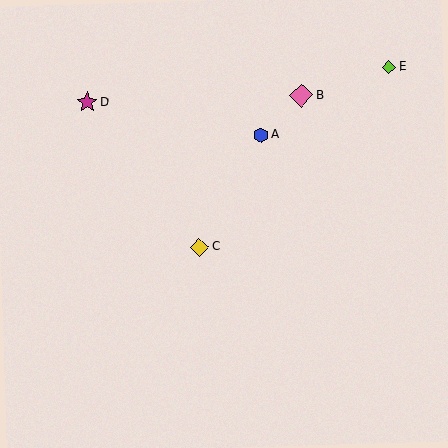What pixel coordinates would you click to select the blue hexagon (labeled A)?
Click at (261, 135) to select the blue hexagon A.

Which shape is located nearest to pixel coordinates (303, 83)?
The pink diamond (labeled B) at (301, 96) is nearest to that location.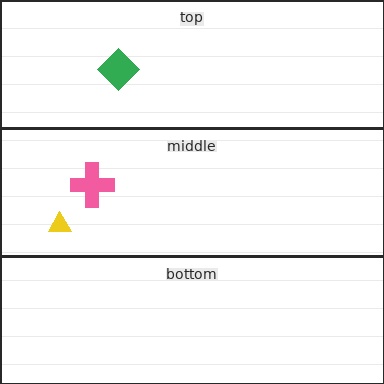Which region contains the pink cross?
The middle region.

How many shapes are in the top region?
1.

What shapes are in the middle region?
The yellow triangle, the pink cross.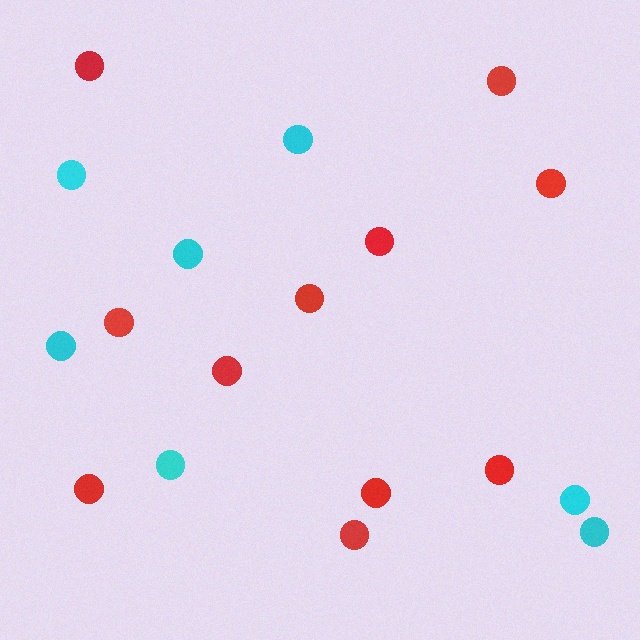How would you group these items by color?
There are 2 groups: one group of red circles (11) and one group of cyan circles (7).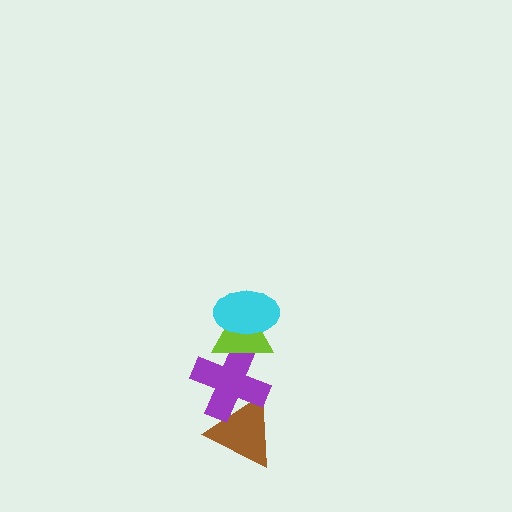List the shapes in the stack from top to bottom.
From top to bottom: the cyan ellipse, the lime triangle, the purple cross, the brown triangle.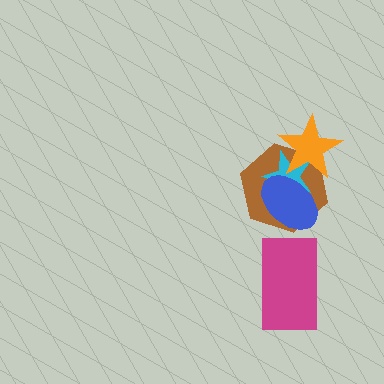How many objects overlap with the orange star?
3 objects overlap with the orange star.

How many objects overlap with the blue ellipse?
3 objects overlap with the blue ellipse.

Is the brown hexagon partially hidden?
Yes, it is partially covered by another shape.